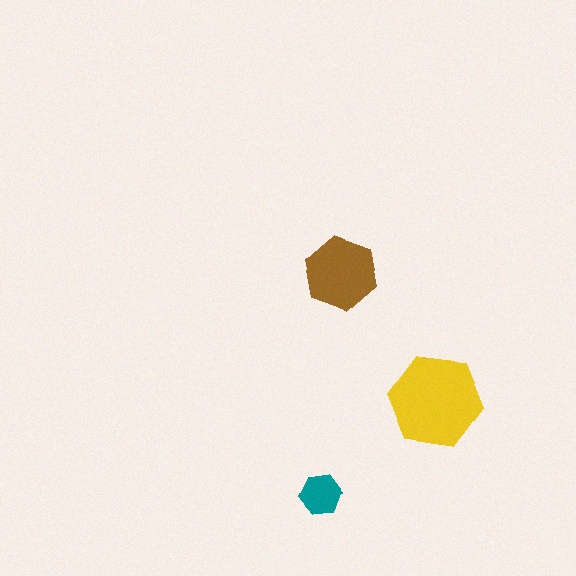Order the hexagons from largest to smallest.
the yellow one, the brown one, the teal one.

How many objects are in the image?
There are 3 objects in the image.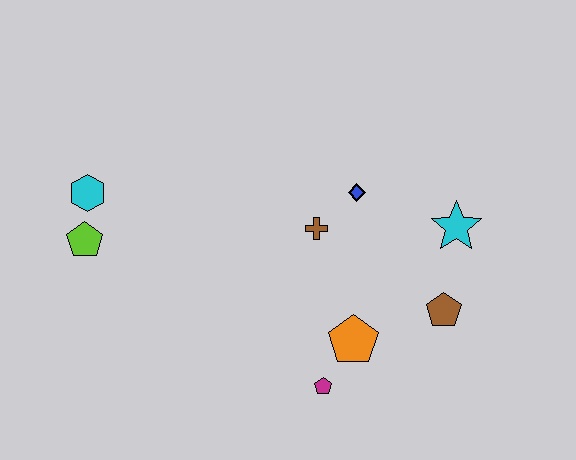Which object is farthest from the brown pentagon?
The cyan hexagon is farthest from the brown pentagon.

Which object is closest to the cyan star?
The brown pentagon is closest to the cyan star.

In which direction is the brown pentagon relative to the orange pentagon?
The brown pentagon is to the right of the orange pentagon.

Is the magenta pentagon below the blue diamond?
Yes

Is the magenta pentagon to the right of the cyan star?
No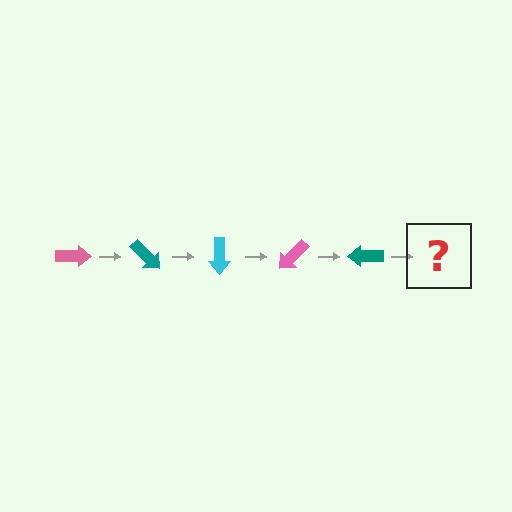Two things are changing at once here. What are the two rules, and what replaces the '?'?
The two rules are that it rotates 45 degrees each step and the color cycles through pink, teal, and cyan. The '?' should be a cyan arrow, rotated 225 degrees from the start.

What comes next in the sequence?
The next element should be a cyan arrow, rotated 225 degrees from the start.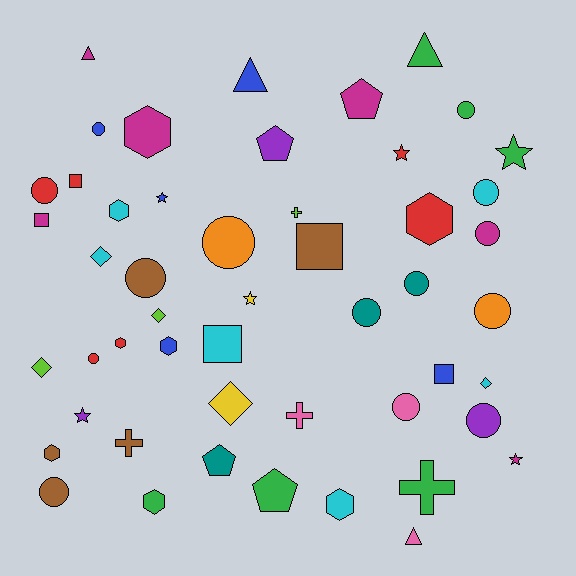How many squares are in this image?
There are 5 squares.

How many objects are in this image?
There are 50 objects.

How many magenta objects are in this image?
There are 6 magenta objects.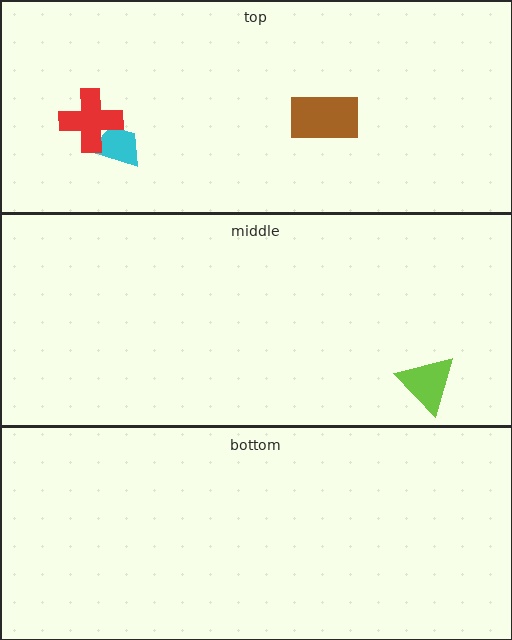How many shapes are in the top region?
3.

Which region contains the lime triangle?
The middle region.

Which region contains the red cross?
The top region.